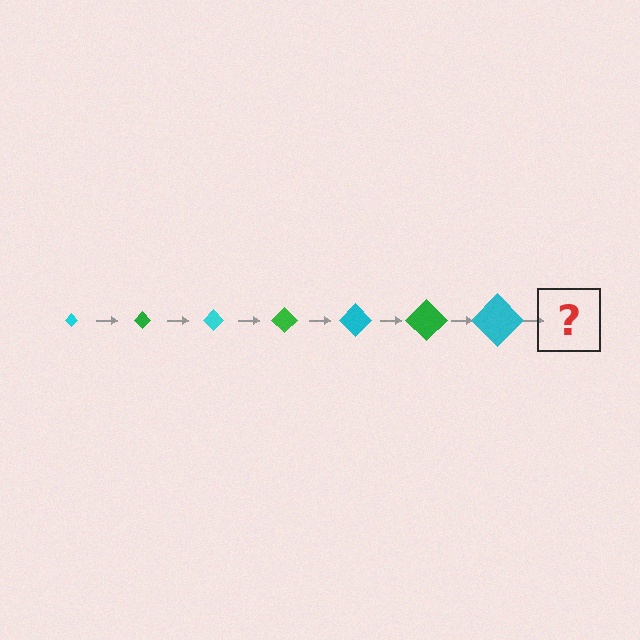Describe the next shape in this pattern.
It should be a green diamond, larger than the previous one.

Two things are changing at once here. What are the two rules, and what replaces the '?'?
The two rules are that the diamond grows larger each step and the color cycles through cyan and green. The '?' should be a green diamond, larger than the previous one.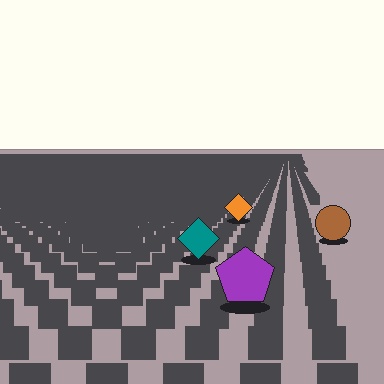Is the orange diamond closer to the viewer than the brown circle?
No. The brown circle is closer — you can tell from the texture gradient: the ground texture is coarser near it.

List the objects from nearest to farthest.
From nearest to farthest: the purple pentagon, the teal diamond, the brown circle, the orange diamond.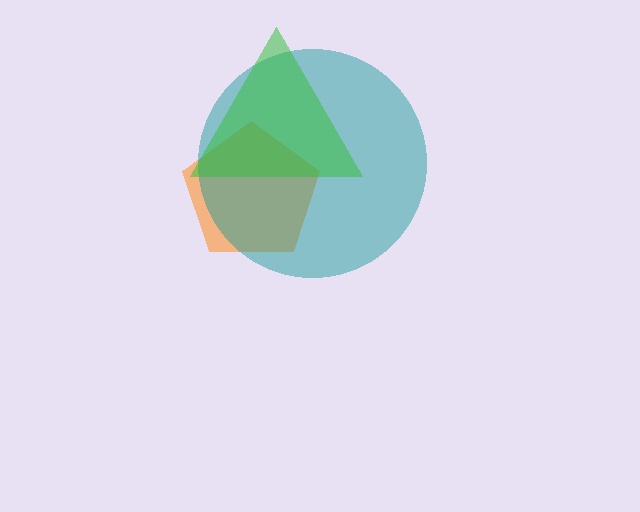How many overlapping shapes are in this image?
There are 3 overlapping shapes in the image.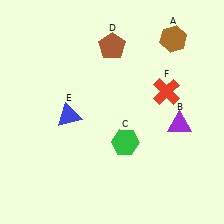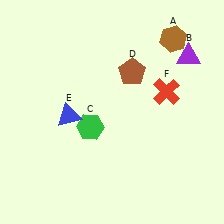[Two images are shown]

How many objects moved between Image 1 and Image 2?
3 objects moved between the two images.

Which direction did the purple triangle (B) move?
The purple triangle (B) moved up.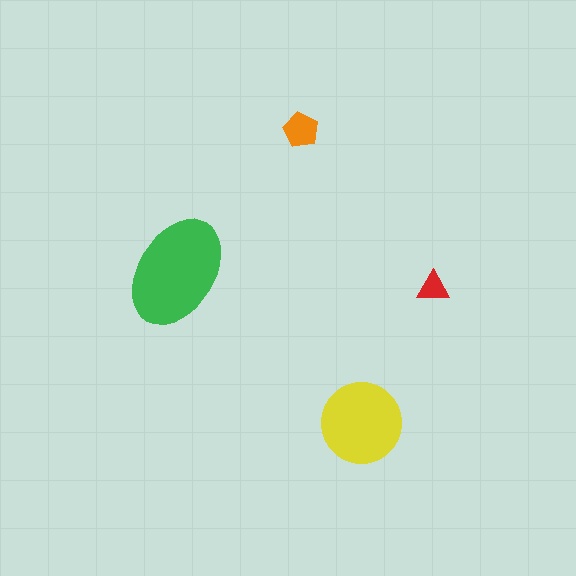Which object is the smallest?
The red triangle.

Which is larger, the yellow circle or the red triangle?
The yellow circle.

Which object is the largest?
The green ellipse.